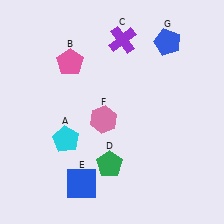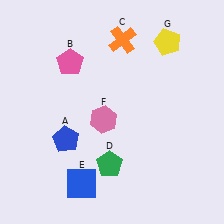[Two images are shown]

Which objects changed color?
A changed from cyan to blue. C changed from purple to orange. G changed from blue to yellow.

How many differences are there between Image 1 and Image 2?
There are 3 differences between the two images.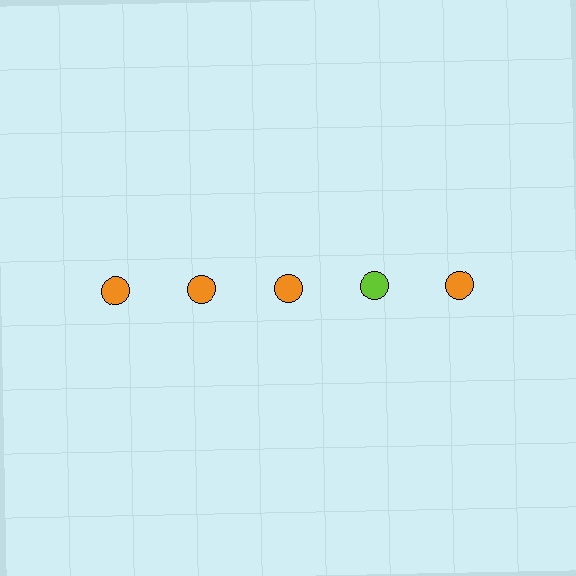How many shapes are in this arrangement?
There are 5 shapes arranged in a grid pattern.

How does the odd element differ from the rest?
It has a different color: lime instead of orange.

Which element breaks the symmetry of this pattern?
The lime circle in the top row, second from right column breaks the symmetry. All other shapes are orange circles.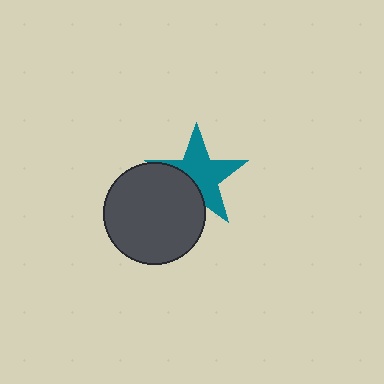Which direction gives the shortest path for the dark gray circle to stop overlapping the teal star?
Moving toward the lower-left gives the shortest separation.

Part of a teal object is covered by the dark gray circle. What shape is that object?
It is a star.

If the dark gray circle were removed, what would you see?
You would see the complete teal star.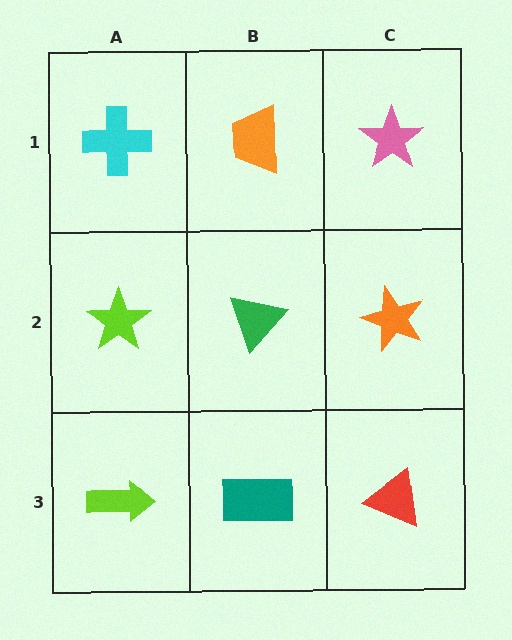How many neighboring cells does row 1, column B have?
3.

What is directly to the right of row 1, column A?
An orange trapezoid.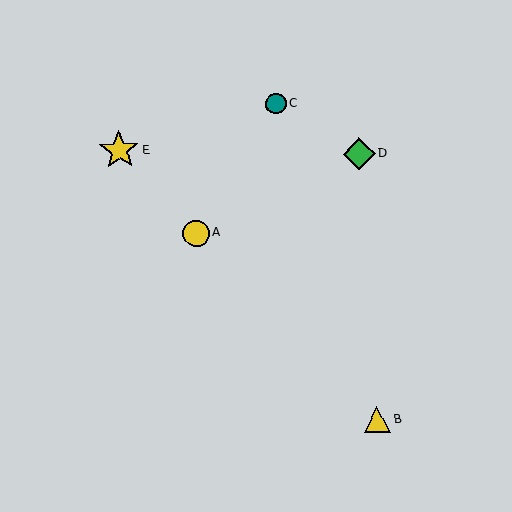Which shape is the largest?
The yellow star (labeled E) is the largest.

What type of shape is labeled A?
Shape A is a yellow circle.